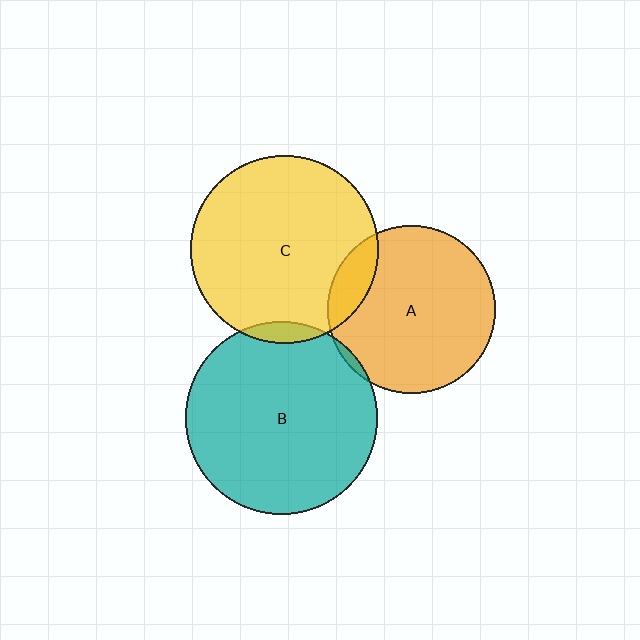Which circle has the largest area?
Circle B (teal).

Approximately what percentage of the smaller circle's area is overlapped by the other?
Approximately 5%.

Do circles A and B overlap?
Yes.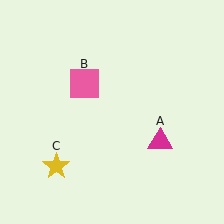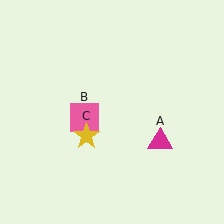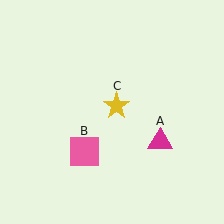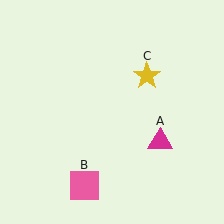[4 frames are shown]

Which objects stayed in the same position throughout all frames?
Magenta triangle (object A) remained stationary.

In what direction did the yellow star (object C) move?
The yellow star (object C) moved up and to the right.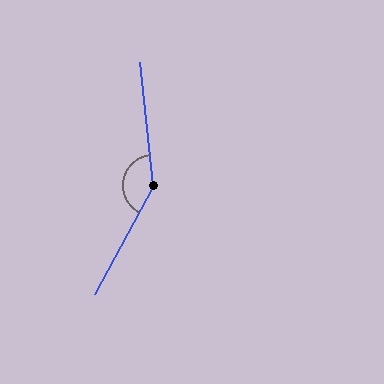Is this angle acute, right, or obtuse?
It is obtuse.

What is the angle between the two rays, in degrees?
Approximately 145 degrees.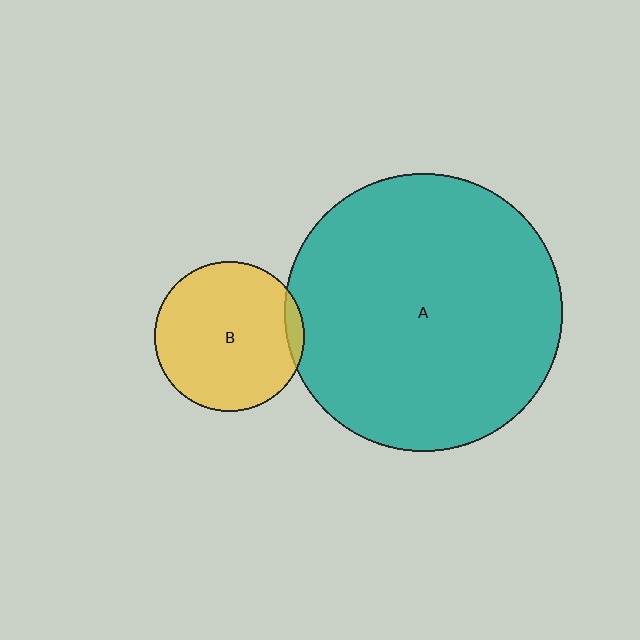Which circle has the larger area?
Circle A (teal).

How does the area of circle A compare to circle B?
Approximately 3.4 times.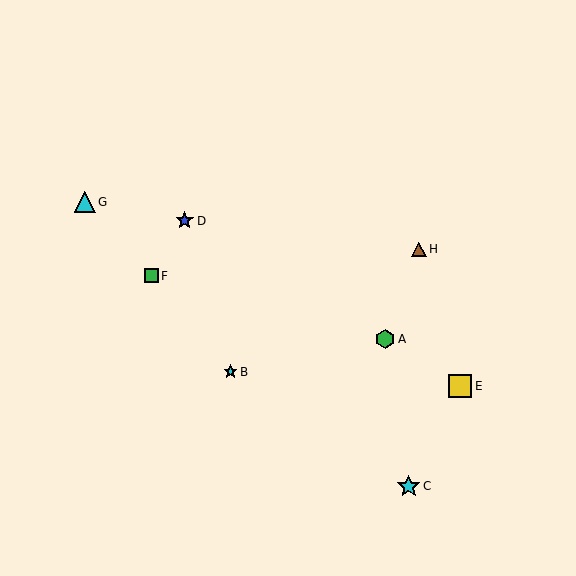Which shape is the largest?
The yellow square (labeled E) is the largest.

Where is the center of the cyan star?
The center of the cyan star is at (231, 372).